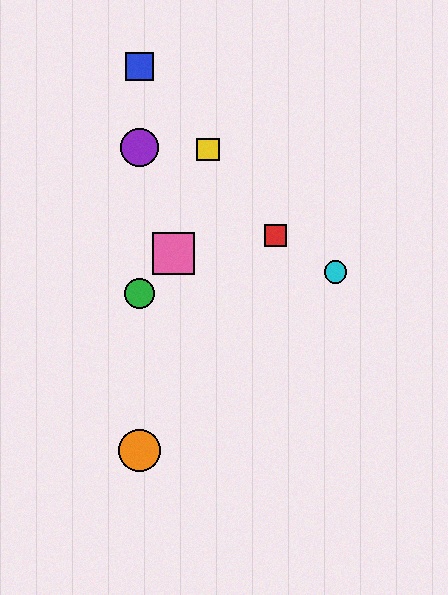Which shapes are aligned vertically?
The blue square, the green circle, the purple circle, the orange circle are aligned vertically.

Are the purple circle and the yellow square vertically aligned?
No, the purple circle is at x≈140 and the yellow square is at x≈208.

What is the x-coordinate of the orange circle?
The orange circle is at x≈140.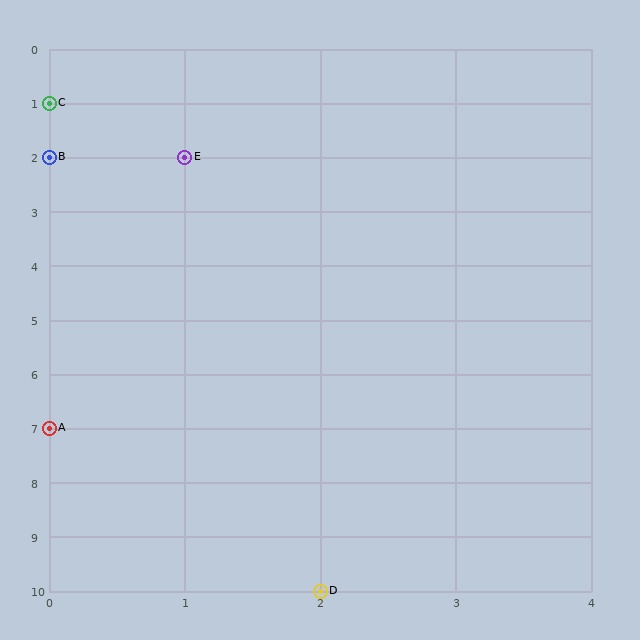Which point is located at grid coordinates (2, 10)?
Point D is at (2, 10).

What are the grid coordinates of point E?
Point E is at grid coordinates (1, 2).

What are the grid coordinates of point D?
Point D is at grid coordinates (2, 10).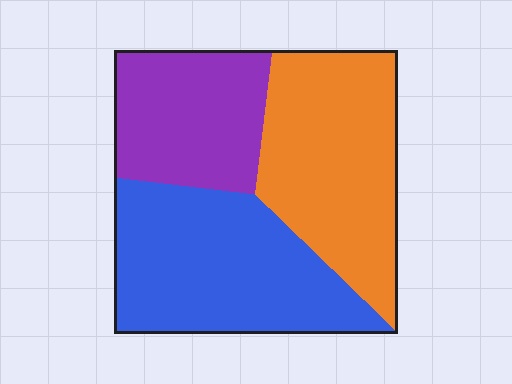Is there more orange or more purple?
Orange.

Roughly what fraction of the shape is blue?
Blue covers about 40% of the shape.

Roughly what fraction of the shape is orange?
Orange covers 36% of the shape.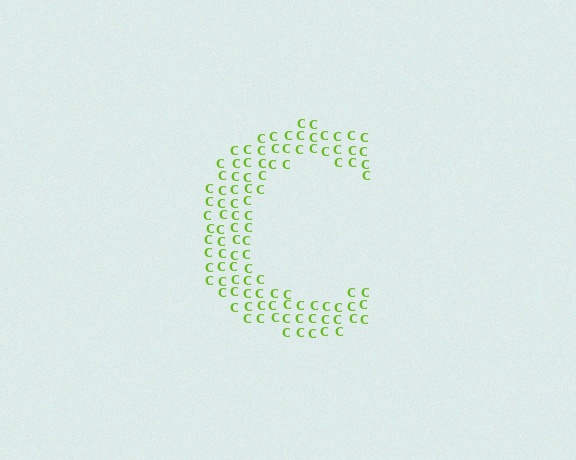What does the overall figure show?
The overall figure shows the letter C.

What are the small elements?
The small elements are letter C's.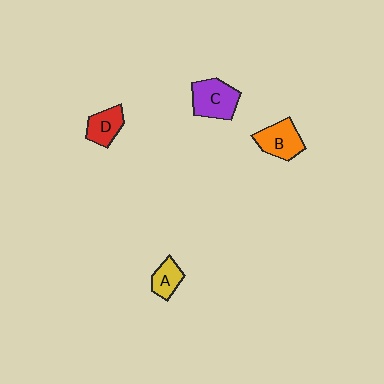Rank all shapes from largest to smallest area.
From largest to smallest: C (purple), B (orange), D (red), A (yellow).